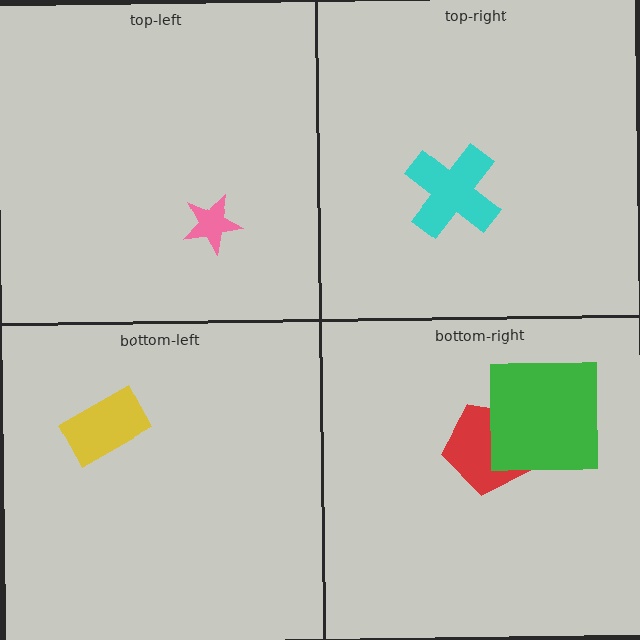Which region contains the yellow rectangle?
The bottom-left region.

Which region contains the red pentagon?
The bottom-right region.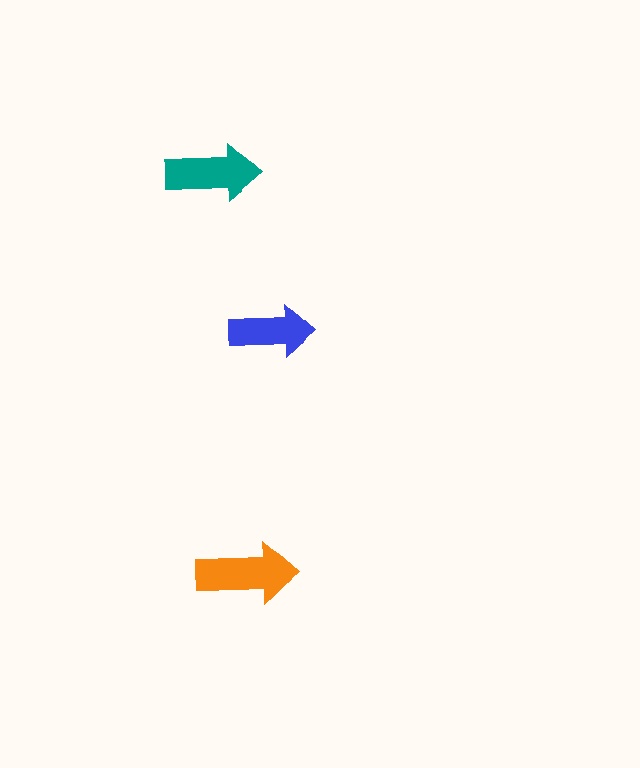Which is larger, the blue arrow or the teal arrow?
The teal one.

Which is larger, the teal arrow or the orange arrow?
The orange one.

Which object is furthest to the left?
The teal arrow is leftmost.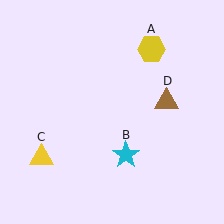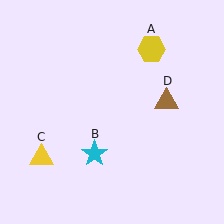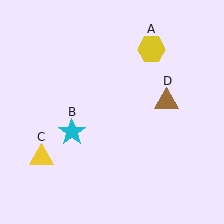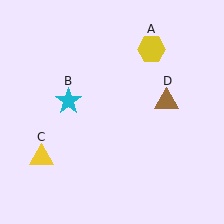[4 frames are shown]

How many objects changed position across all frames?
1 object changed position: cyan star (object B).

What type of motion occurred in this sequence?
The cyan star (object B) rotated clockwise around the center of the scene.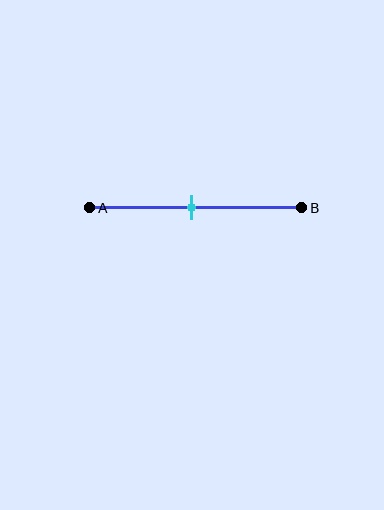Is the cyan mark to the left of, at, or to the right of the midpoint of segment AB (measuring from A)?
The cyan mark is approximately at the midpoint of segment AB.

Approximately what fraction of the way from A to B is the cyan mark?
The cyan mark is approximately 50% of the way from A to B.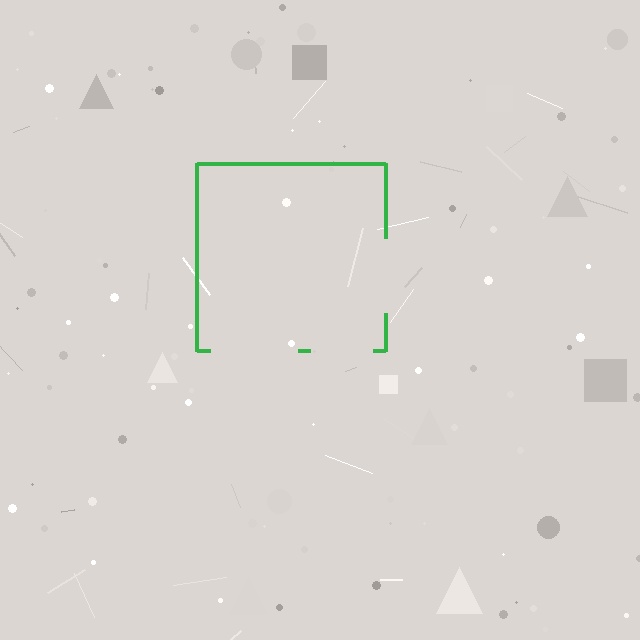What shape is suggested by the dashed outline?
The dashed outline suggests a square.